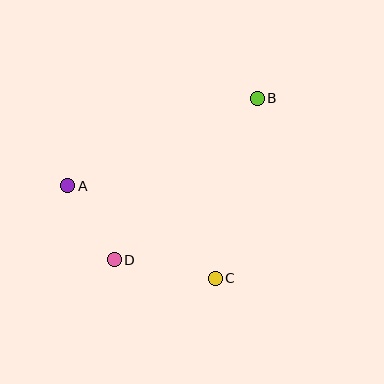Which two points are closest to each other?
Points A and D are closest to each other.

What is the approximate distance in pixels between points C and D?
The distance between C and D is approximately 103 pixels.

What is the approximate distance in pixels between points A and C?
The distance between A and C is approximately 175 pixels.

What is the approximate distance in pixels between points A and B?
The distance between A and B is approximately 209 pixels.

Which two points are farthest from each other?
Points B and D are farthest from each other.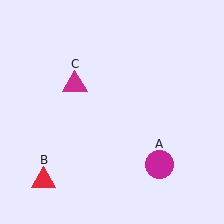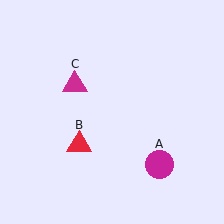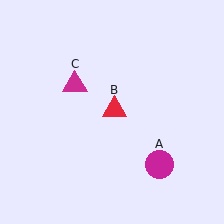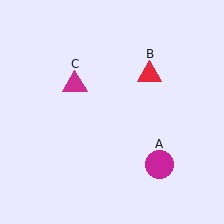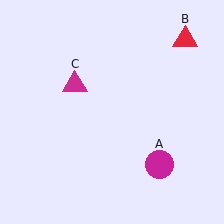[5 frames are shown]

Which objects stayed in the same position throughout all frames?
Magenta circle (object A) and magenta triangle (object C) remained stationary.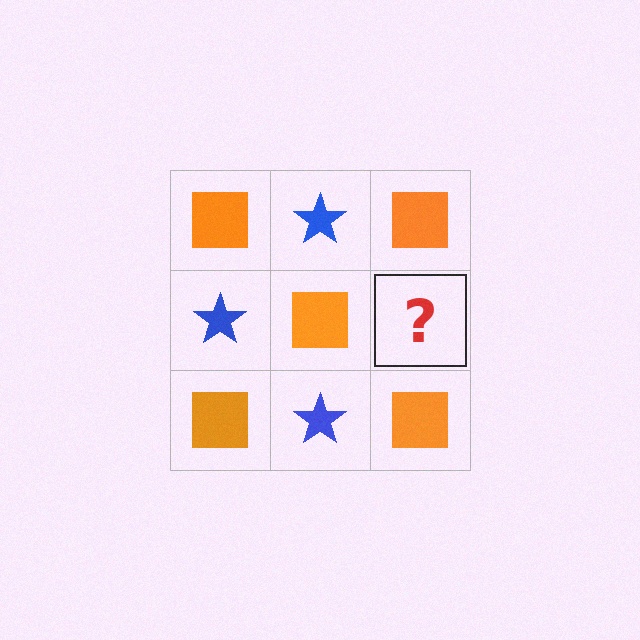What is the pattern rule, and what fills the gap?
The rule is that it alternates orange square and blue star in a checkerboard pattern. The gap should be filled with a blue star.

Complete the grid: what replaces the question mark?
The question mark should be replaced with a blue star.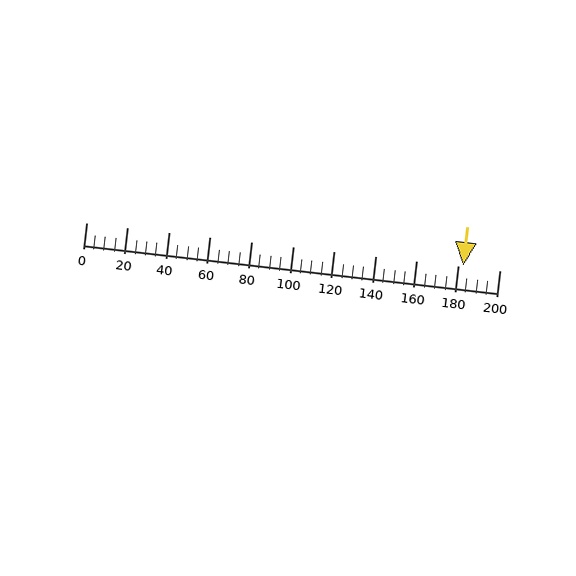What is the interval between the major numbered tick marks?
The major tick marks are spaced 20 units apart.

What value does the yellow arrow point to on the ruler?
The yellow arrow points to approximately 182.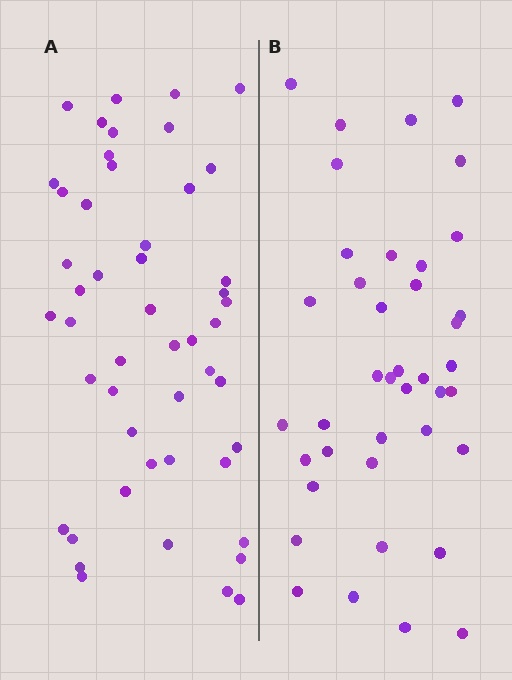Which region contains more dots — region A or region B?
Region A (the left region) has more dots.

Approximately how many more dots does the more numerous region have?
Region A has roughly 8 or so more dots than region B.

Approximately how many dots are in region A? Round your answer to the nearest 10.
About 50 dots. (The exact count is 49, which rounds to 50.)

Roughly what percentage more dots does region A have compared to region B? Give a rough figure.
About 20% more.